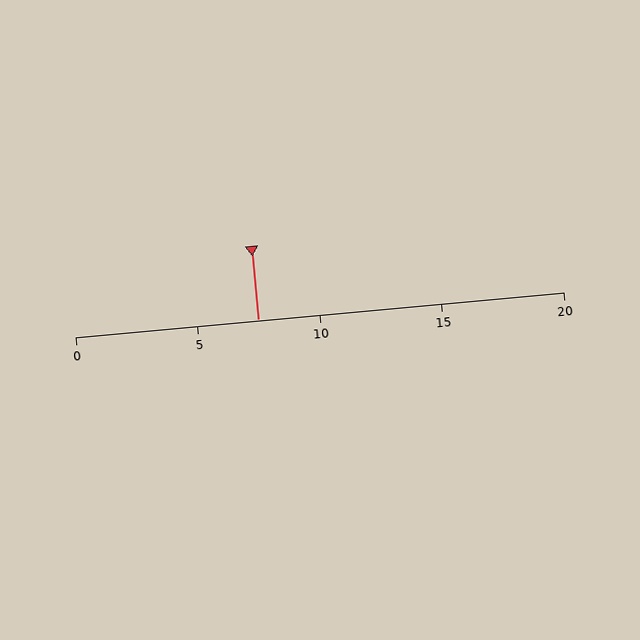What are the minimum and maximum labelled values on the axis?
The axis runs from 0 to 20.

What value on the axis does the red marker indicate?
The marker indicates approximately 7.5.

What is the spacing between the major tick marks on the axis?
The major ticks are spaced 5 apart.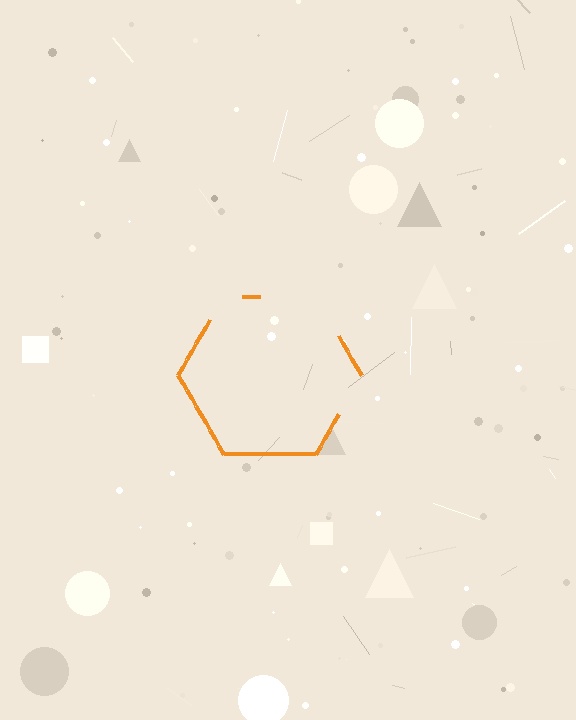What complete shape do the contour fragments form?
The contour fragments form a hexagon.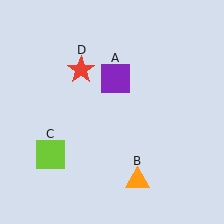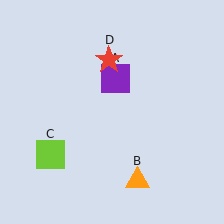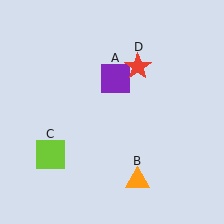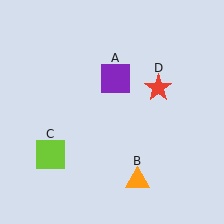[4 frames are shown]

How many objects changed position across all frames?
1 object changed position: red star (object D).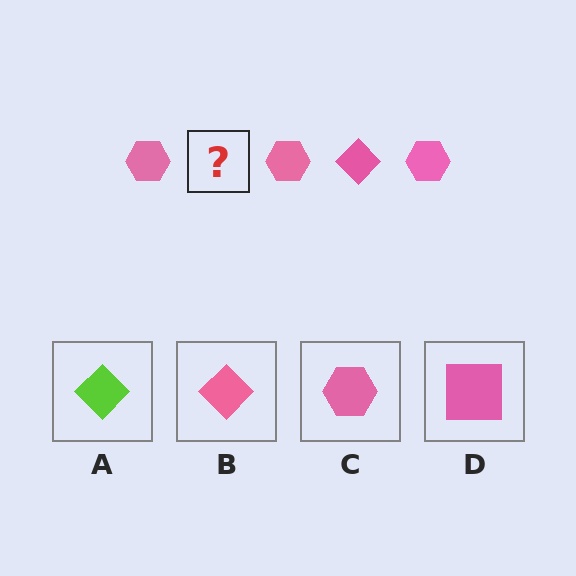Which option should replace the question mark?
Option B.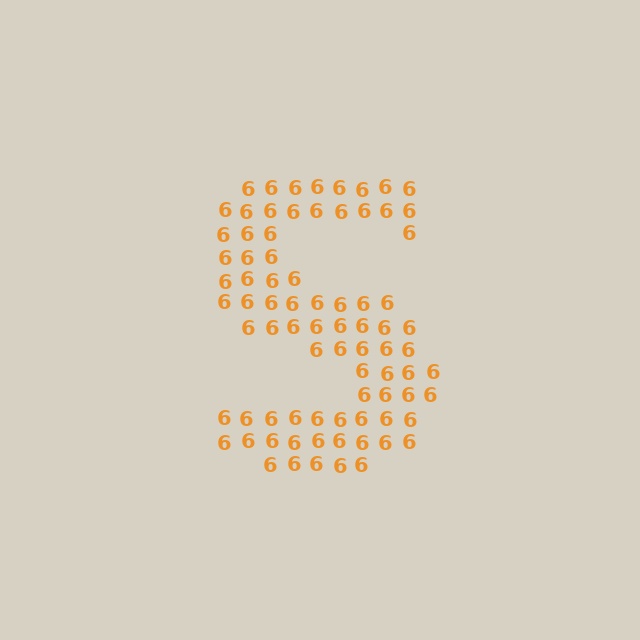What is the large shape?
The large shape is the letter S.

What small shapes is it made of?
It is made of small digit 6's.